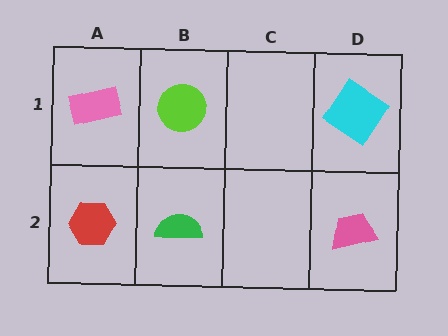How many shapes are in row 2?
3 shapes.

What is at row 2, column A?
A red hexagon.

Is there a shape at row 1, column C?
No, that cell is empty.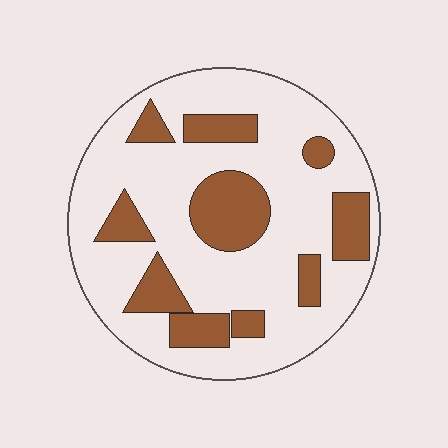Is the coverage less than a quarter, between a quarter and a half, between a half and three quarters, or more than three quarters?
Between a quarter and a half.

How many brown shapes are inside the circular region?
10.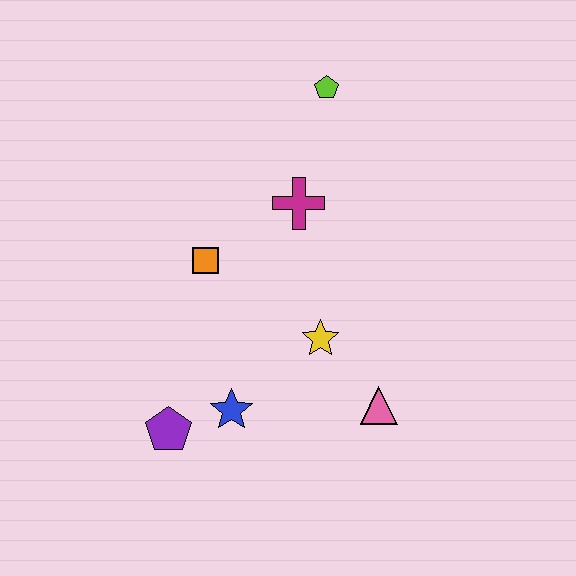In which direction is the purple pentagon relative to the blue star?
The purple pentagon is to the left of the blue star.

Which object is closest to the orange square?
The magenta cross is closest to the orange square.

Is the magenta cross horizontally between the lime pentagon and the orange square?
Yes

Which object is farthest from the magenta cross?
The purple pentagon is farthest from the magenta cross.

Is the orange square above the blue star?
Yes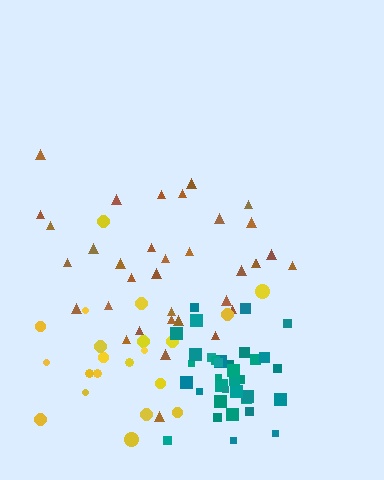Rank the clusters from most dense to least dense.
teal, brown, yellow.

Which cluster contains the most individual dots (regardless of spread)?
Brown (35).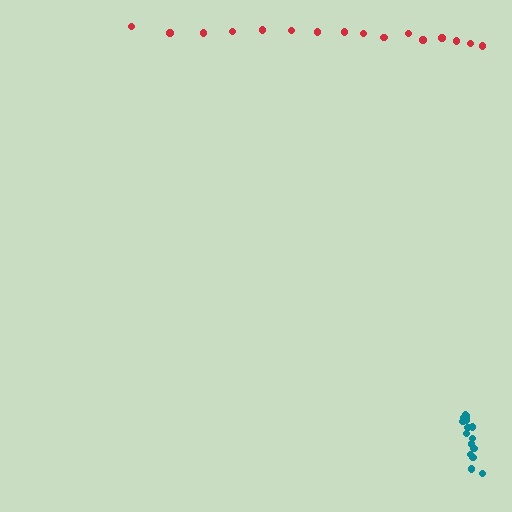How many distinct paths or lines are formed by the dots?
There are 2 distinct paths.